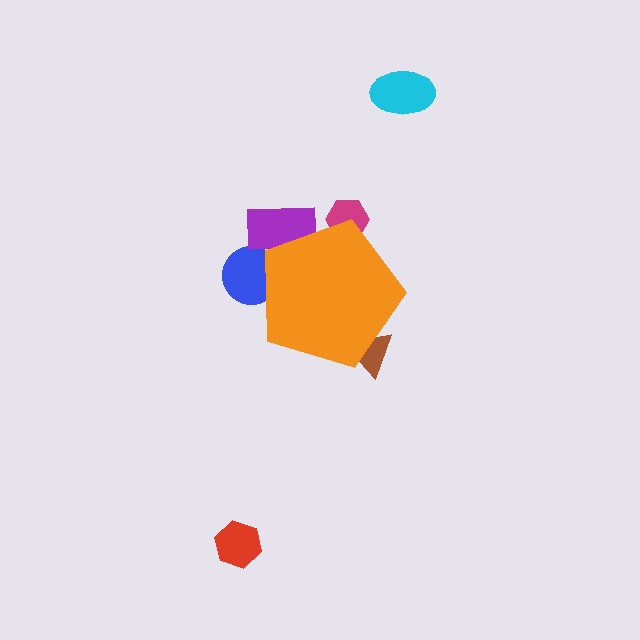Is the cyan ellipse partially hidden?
No, the cyan ellipse is fully visible.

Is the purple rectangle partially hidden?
Yes, the purple rectangle is partially hidden behind the orange pentagon.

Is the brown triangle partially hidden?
Yes, the brown triangle is partially hidden behind the orange pentagon.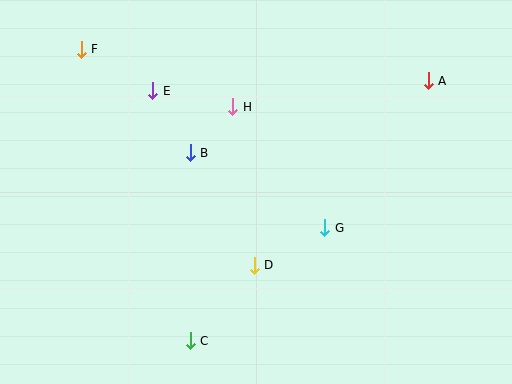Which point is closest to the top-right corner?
Point A is closest to the top-right corner.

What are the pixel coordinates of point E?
Point E is at (153, 91).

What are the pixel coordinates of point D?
Point D is at (254, 265).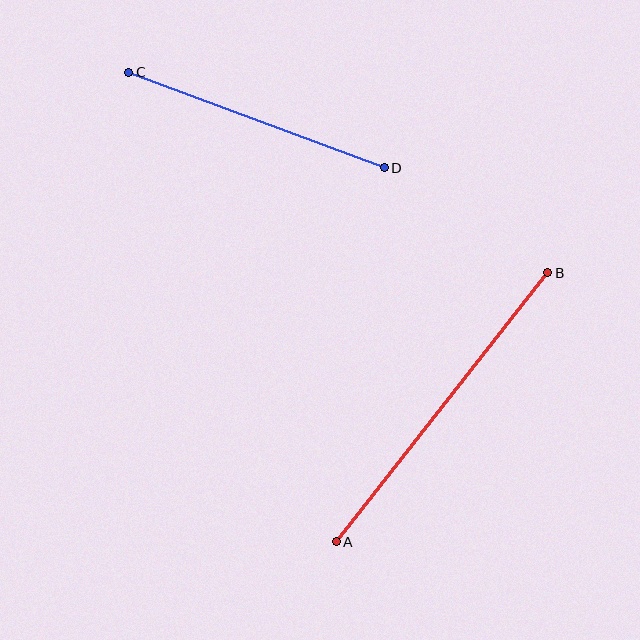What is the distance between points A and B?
The distance is approximately 343 pixels.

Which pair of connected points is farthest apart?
Points A and B are farthest apart.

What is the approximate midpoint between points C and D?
The midpoint is at approximately (257, 120) pixels.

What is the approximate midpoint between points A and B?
The midpoint is at approximately (442, 407) pixels.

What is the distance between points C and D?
The distance is approximately 273 pixels.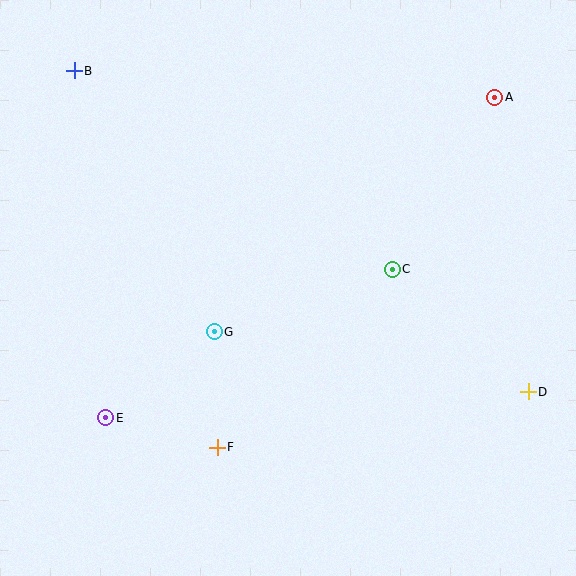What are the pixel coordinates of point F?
Point F is at (217, 447).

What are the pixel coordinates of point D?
Point D is at (528, 392).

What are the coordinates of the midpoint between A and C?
The midpoint between A and C is at (444, 183).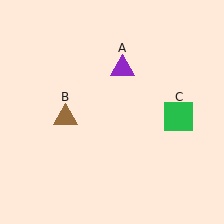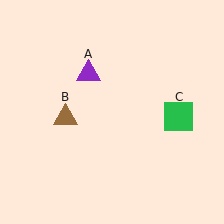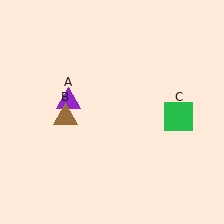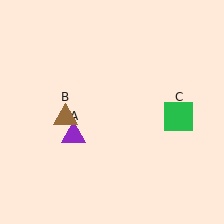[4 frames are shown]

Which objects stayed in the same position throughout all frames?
Brown triangle (object B) and green square (object C) remained stationary.